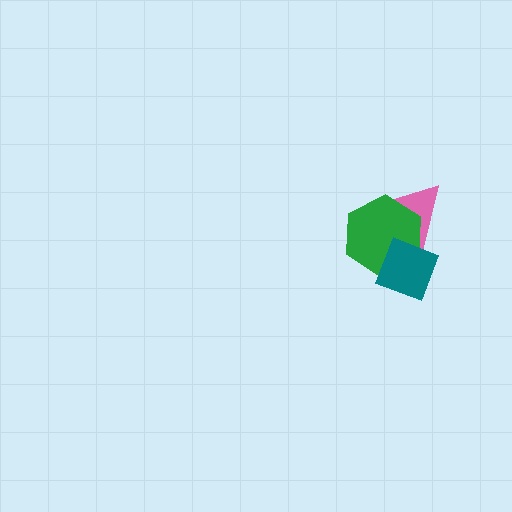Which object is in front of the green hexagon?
The teal diamond is in front of the green hexagon.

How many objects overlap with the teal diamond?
2 objects overlap with the teal diamond.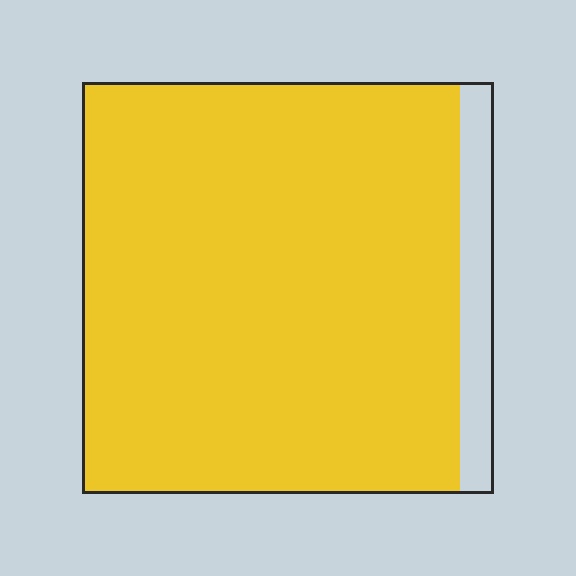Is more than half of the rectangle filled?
Yes.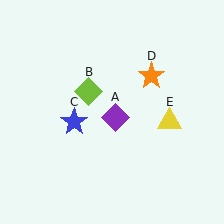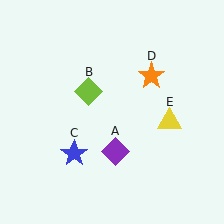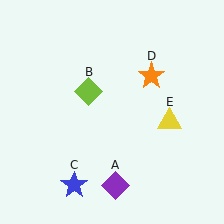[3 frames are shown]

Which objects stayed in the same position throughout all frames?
Lime diamond (object B) and orange star (object D) and yellow triangle (object E) remained stationary.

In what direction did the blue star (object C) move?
The blue star (object C) moved down.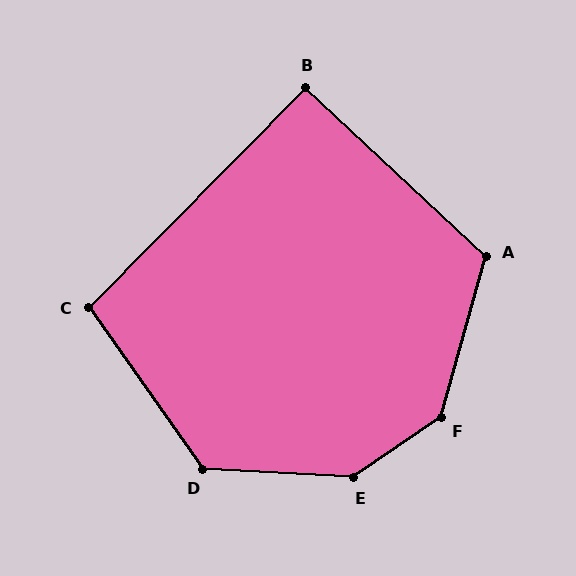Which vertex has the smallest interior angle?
B, at approximately 92 degrees.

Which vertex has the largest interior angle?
E, at approximately 142 degrees.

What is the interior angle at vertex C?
Approximately 100 degrees (obtuse).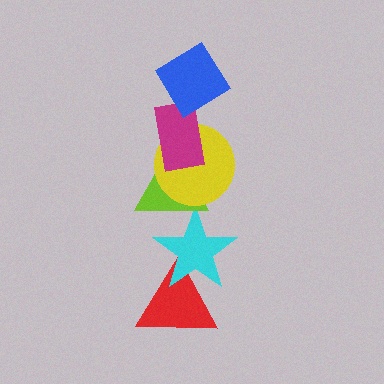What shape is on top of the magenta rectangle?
The blue diamond is on top of the magenta rectangle.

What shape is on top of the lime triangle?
The yellow circle is on top of the lime triangle.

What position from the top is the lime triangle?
The lime triangle is 4th from the top.